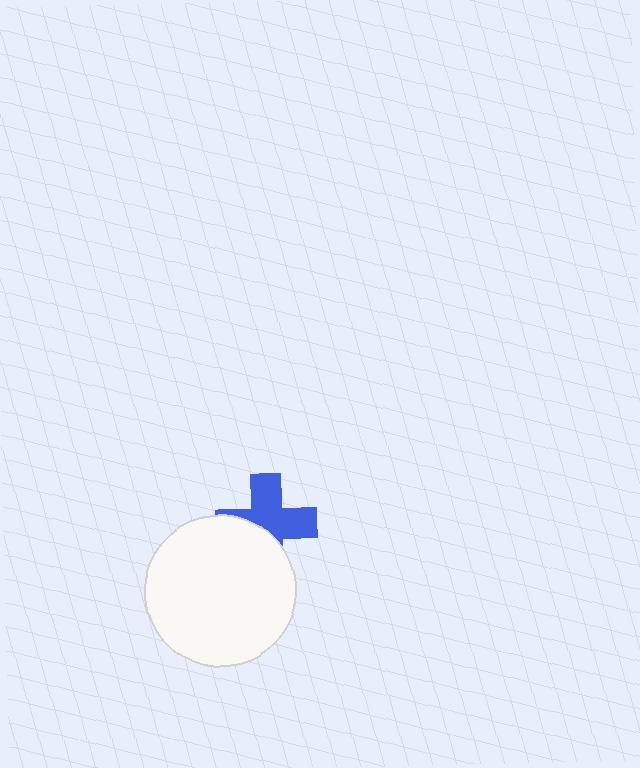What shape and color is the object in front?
The object in front is a white circle.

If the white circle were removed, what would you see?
You would see the complete blue cross.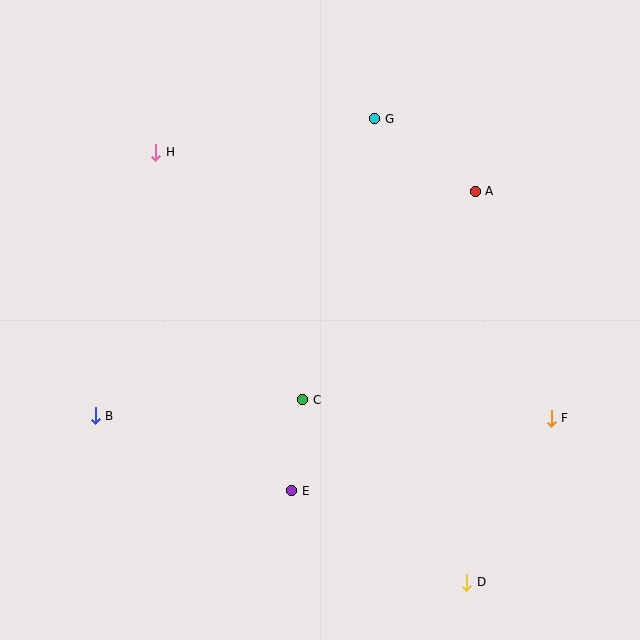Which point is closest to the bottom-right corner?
Point D is closest to the bottom-right corner.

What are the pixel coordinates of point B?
Point B is at (95, 416).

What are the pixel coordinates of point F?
Point F is at (551, 418).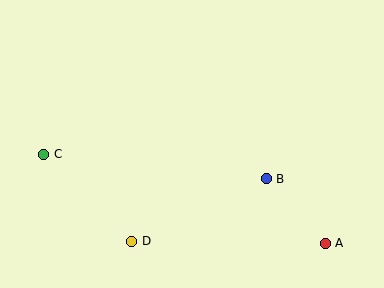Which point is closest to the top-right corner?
Point B is closest to the top-right corner.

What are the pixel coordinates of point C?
Point C is at (44, 154).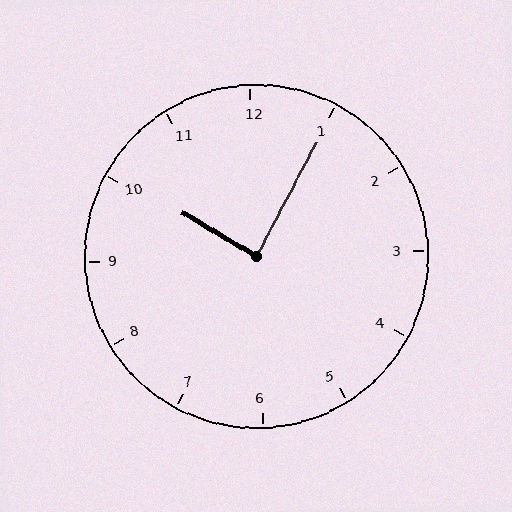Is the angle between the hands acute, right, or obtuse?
It is right.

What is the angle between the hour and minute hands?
Approximately 88 degrees.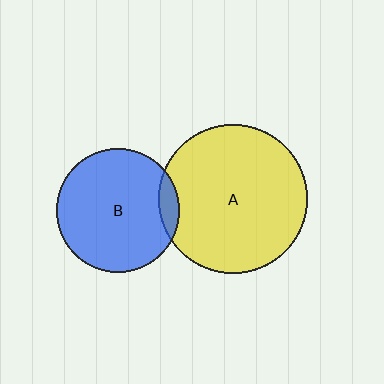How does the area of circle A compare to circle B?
Approximately 1.4 times.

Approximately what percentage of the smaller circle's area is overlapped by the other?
Approximately 10%.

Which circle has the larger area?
Circle A (yellow).